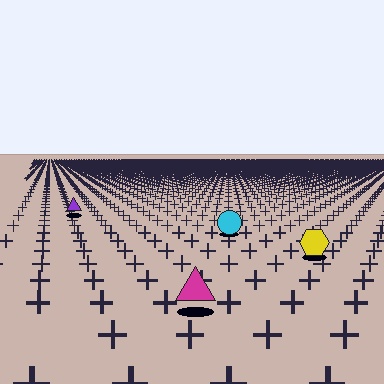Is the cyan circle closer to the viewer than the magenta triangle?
No. The magenta triangle is closer — you can tell from the texture gradient: the ground texture is coarser near it.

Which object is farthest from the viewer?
The purple triangle is farthest from the viewer. It appears smaller and the ground texture around it is denser.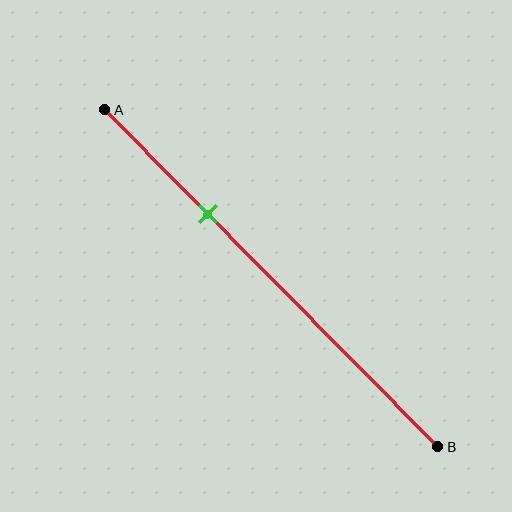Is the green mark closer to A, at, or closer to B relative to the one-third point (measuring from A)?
The green mark is approximately at the one-third point of segment AB.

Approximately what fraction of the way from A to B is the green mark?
The green mark is approximately 30% of the way from A to B.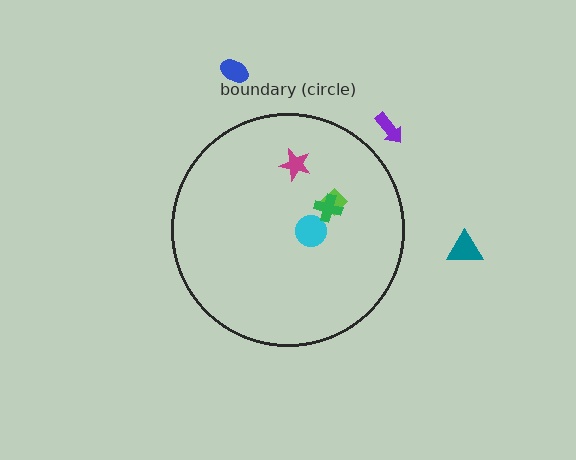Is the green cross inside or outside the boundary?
Inside.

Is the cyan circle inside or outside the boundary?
Inside.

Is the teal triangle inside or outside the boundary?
Outside.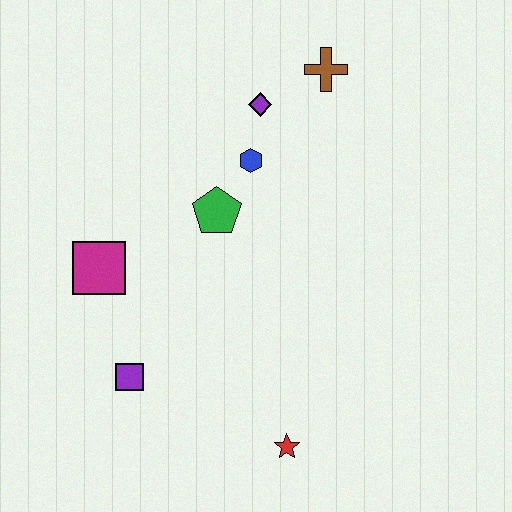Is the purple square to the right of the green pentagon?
No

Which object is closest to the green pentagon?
The blue hexagon is closest to the green pentagon.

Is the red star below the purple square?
Yes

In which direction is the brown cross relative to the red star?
The brown cross is above the red star.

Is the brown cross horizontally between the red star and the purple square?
No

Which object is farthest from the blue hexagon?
The red star is farthest from the blue hexagon.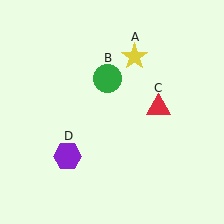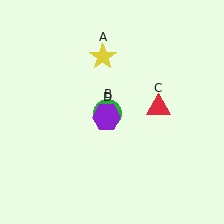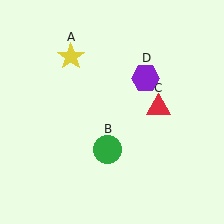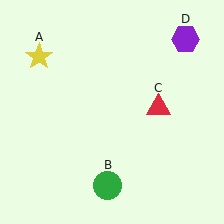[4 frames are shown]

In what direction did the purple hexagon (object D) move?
The purple hexagon (object D) moved up and to the right.